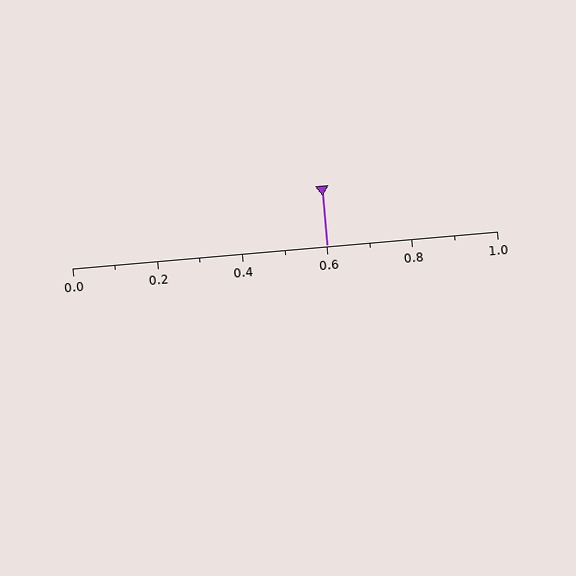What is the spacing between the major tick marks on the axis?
The major ticks are spaced 0.2 apart.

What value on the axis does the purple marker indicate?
The marker indicates approximately 0.6.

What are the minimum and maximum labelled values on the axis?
The axis runs from 0.0 to 1.0.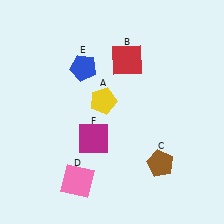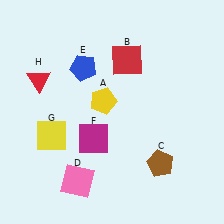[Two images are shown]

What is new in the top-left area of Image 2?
A red triangle (H) was added in the top-left area of Image 2.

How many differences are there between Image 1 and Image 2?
There are 2 differences between the two images.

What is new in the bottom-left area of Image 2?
A yellow square (G) was added in the bottom-left area of Image 2.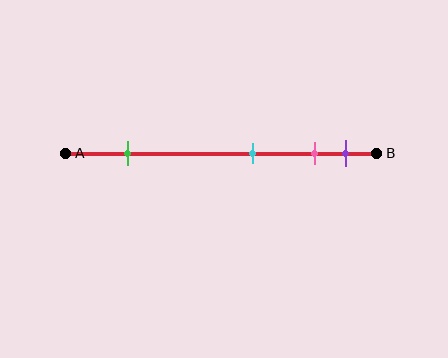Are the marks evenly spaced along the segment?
No, the marks are not evenly spaced.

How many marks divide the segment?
There are 4 marks dividing the segment.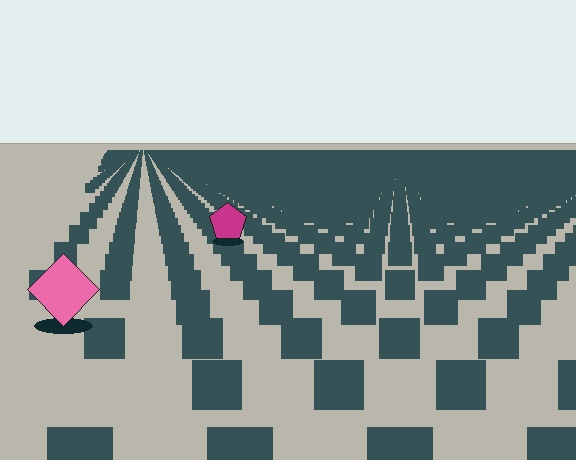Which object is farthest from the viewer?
The magenta pentagon is farthest from the viewer. It appears smaller and the ground texture around it is denser.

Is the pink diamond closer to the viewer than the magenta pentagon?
Yes. The pink diamond is closer — you can tell from the texture gradient: the ground texture is coarser near it.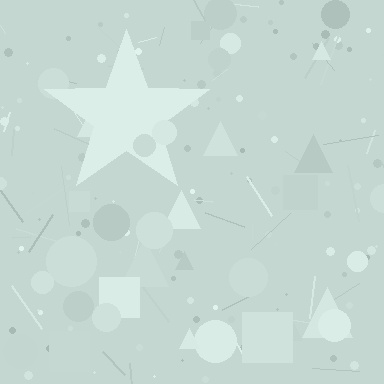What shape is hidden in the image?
A star is hidden in the image.